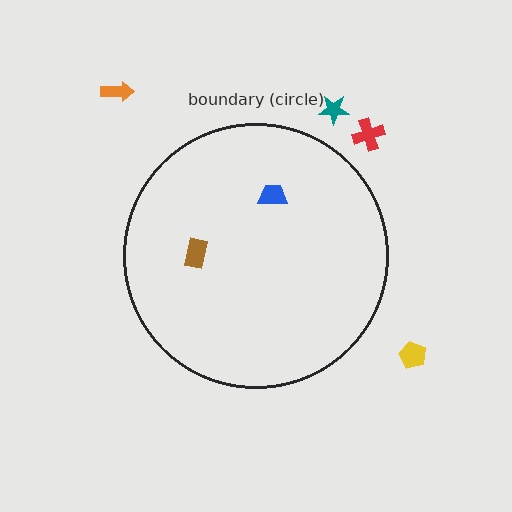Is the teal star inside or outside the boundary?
Outside.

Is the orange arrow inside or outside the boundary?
Outside.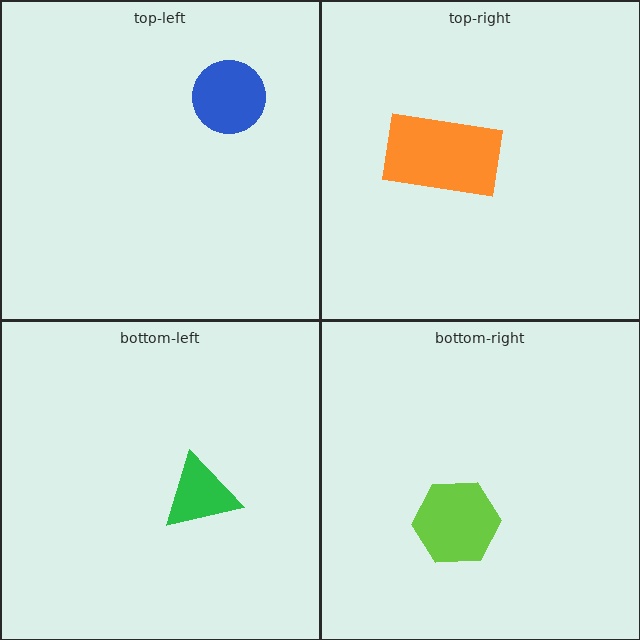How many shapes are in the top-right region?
1.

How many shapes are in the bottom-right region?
1.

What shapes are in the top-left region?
The blue circle.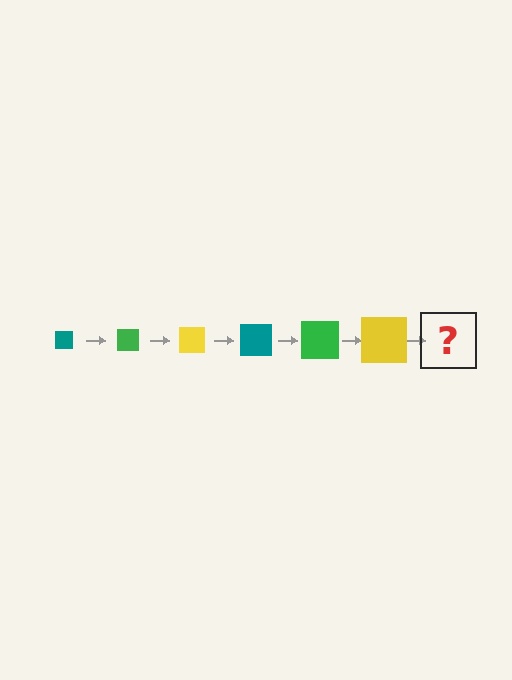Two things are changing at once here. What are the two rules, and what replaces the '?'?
The two rules are that the square grows larger each step and the color cycles through teal, green, and yellow. The '?' should be a teal square, larger than the previous one.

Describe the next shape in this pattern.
It should be a teal square, larger than the previous one.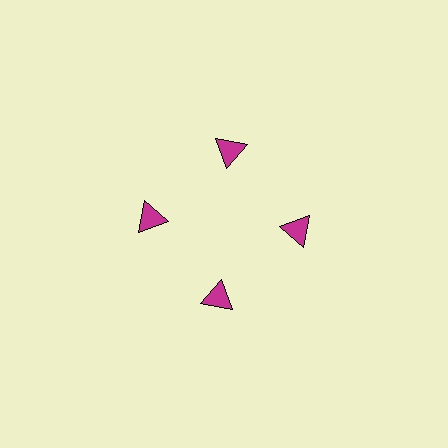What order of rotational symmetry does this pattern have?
This pattern has 4-fold rotational symmetry.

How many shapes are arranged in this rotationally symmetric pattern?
There are 4 shapes, arranged in 4 groups of 1.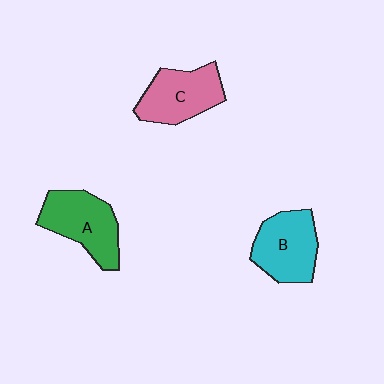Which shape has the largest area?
Shape A (green).